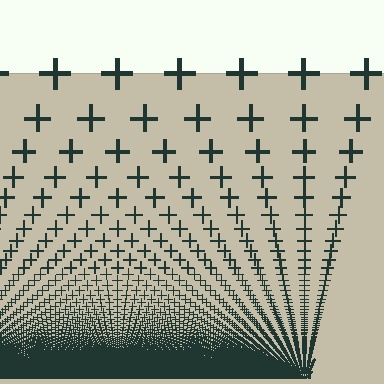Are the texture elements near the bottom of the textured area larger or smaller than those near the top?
Smaller. The gradient is inverted — elements near the bottom are smaller and denser.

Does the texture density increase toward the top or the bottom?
Density increases toward the bottom.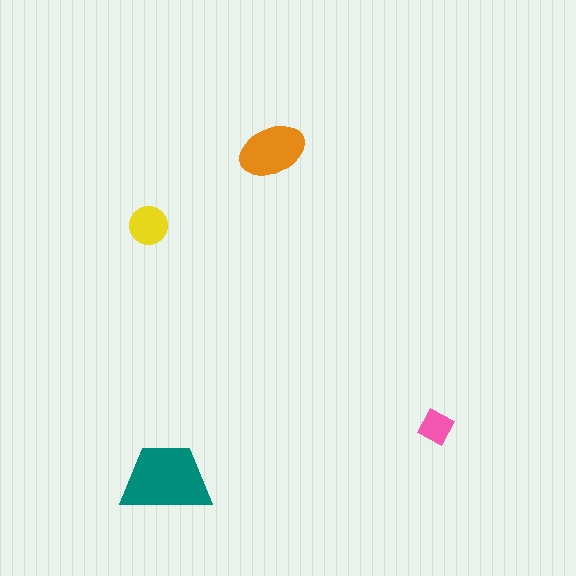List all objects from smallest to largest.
The pink diamond, the yellow circle, the orange ellipse, the teal trapezoid.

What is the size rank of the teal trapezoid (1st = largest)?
1st.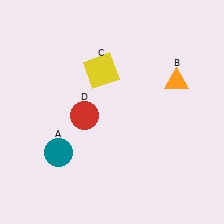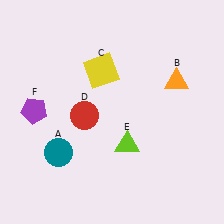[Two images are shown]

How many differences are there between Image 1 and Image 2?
There are 2 differences between the two images.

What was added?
A lime triangle (E), a purple pentagon (F) were added in Image 2.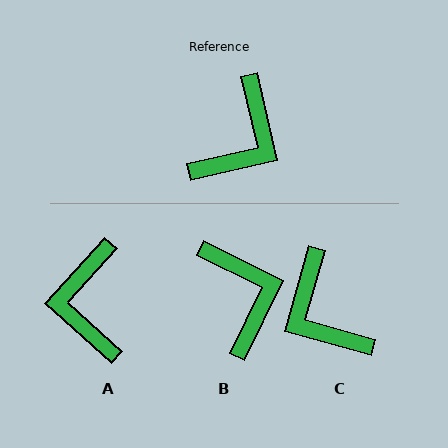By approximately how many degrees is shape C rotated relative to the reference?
Approximately 118 degrees clockwise.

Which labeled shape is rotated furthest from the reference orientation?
A, about 145 degrees away.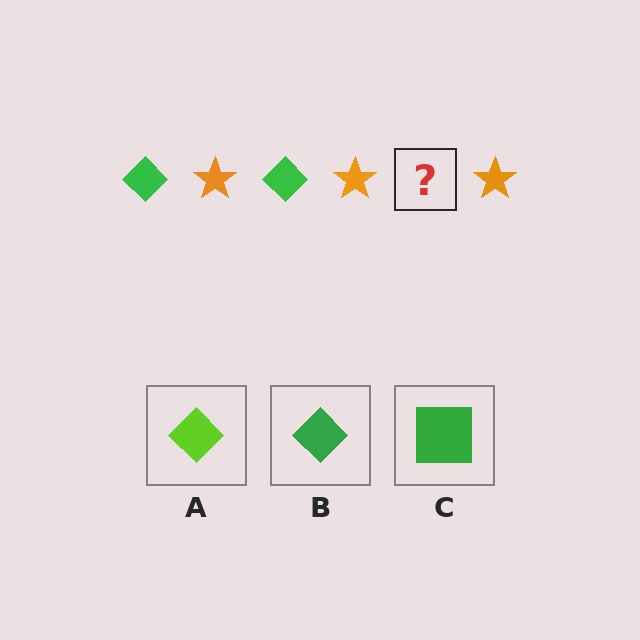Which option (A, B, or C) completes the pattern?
B.